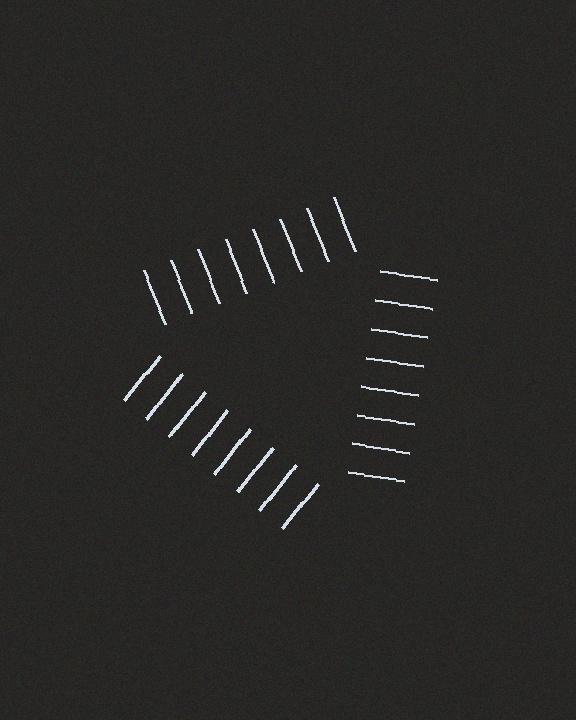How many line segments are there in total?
24 — 8 along each of the 3 edges.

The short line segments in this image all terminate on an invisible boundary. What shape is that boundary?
An illusory triangle — the line segments terminate on its edges but no continuous stroke is drawn.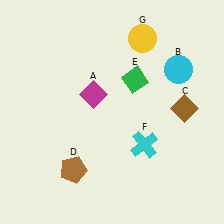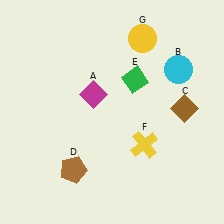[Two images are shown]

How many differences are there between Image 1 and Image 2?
There is 1 difference between the two images.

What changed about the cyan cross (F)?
In Image 1, F is cyan. In Image 2, it changed to yellow.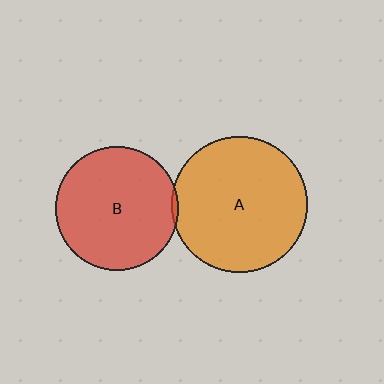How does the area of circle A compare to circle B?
Approximately 1.2 times.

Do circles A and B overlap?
Yes.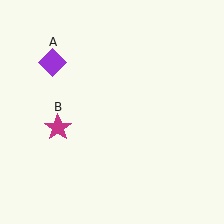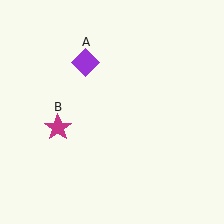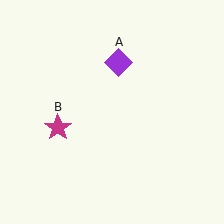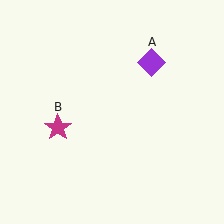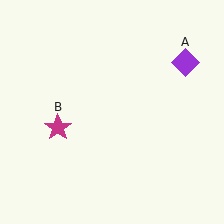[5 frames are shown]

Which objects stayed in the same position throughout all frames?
Magenta star (object B) remained stationary.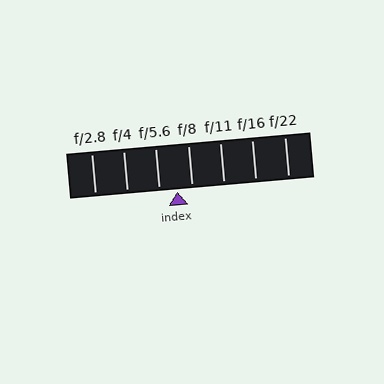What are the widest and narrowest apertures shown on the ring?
The widest aperture shown is f/2.8 and the narrowest is f/22.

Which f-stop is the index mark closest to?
The index mark is closest to f/8.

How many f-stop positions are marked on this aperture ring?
There are 7 f-stop positions marked.